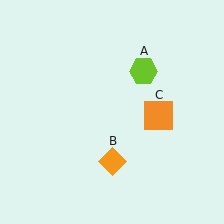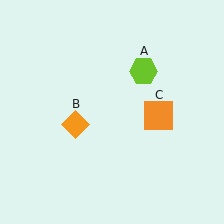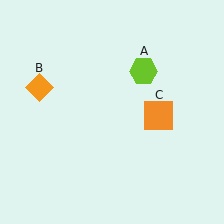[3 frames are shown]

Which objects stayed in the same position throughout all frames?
Lime hexagon (object A) and orange square (object C) remained stationary.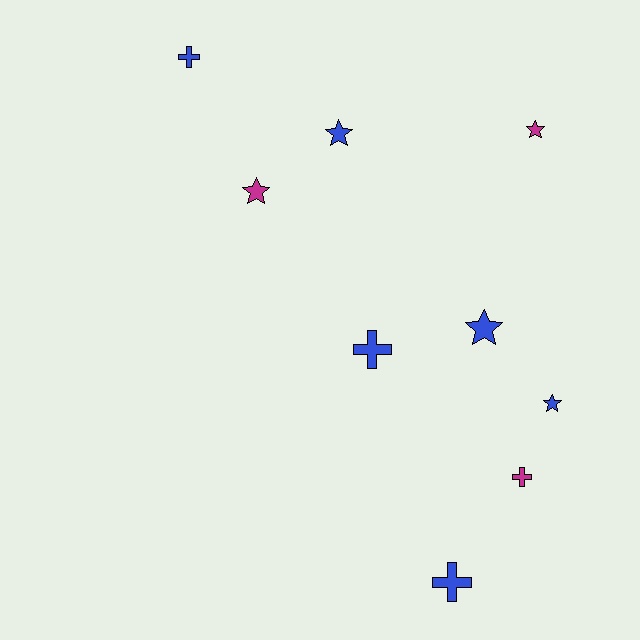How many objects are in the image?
There are 9 objects.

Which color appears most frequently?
Blue, with 6 objects.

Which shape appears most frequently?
Star, with 5 objects.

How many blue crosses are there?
There are 3 blue crosses.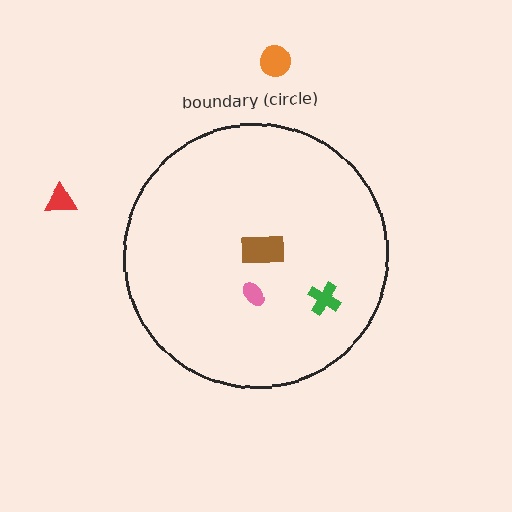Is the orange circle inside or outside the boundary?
Outside.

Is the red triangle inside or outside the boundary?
Outside.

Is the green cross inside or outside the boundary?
Inside.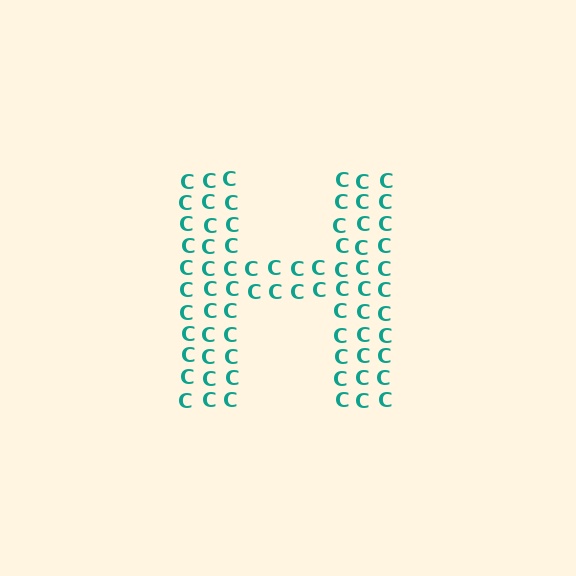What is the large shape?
The large shape is the letter H.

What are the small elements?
The small elements are letter C's.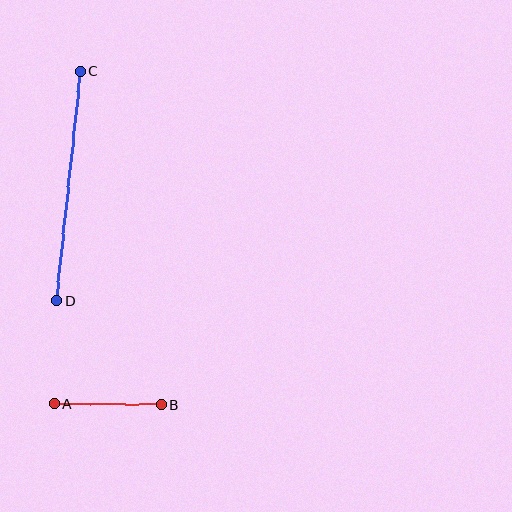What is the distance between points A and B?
The distance is approximately 107 pixels.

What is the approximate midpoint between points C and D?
The midpoint is at approximately (69, 186) pixels.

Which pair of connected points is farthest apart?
Points C and D are farthest apart.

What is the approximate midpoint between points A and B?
The midpoint is at approximately (108, 404) pixels.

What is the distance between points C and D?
The distance is approximately 231 pixels.